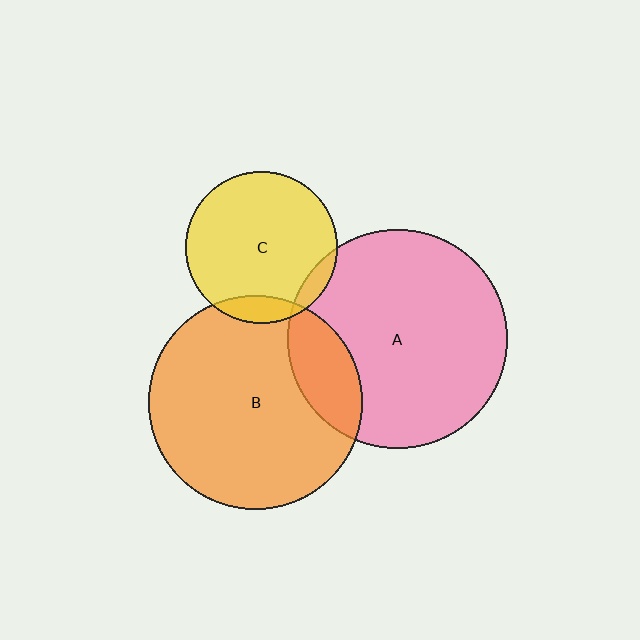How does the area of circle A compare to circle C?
Approximately 2.1 times.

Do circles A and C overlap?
Yes.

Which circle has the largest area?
Circle A (pink).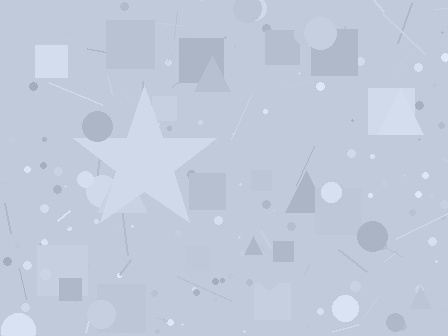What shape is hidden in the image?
A star is hidden in the image.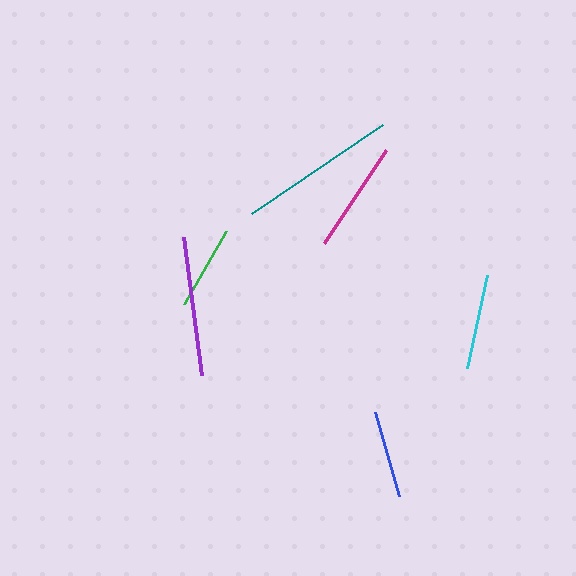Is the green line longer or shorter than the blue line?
The blue line is longer than the green line.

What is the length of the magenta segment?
The magenta segment is approximately 111 pixels long.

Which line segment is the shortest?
The green line is the shortest at approximately 84 pixels.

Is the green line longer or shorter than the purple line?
The purple line is longer than the green line.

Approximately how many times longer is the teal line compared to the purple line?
The teal line is approximately 1.1 times the length of the purple line.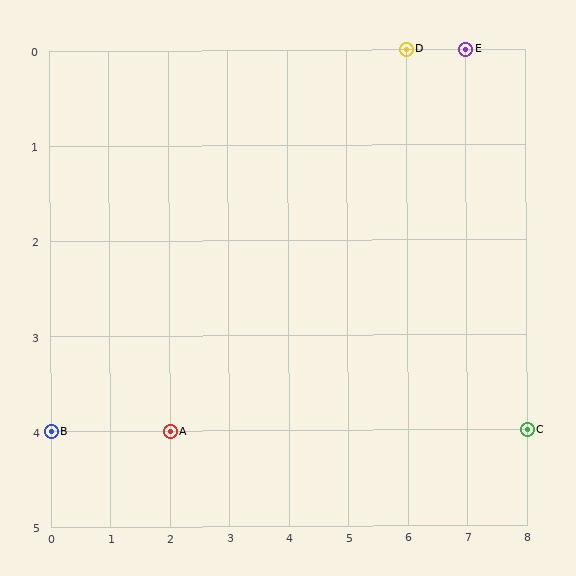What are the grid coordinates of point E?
Point E is at grid coordinates (7, 0).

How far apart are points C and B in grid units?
Points C and B are 8 columns apart.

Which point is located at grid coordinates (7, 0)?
Point E is at (7, 0).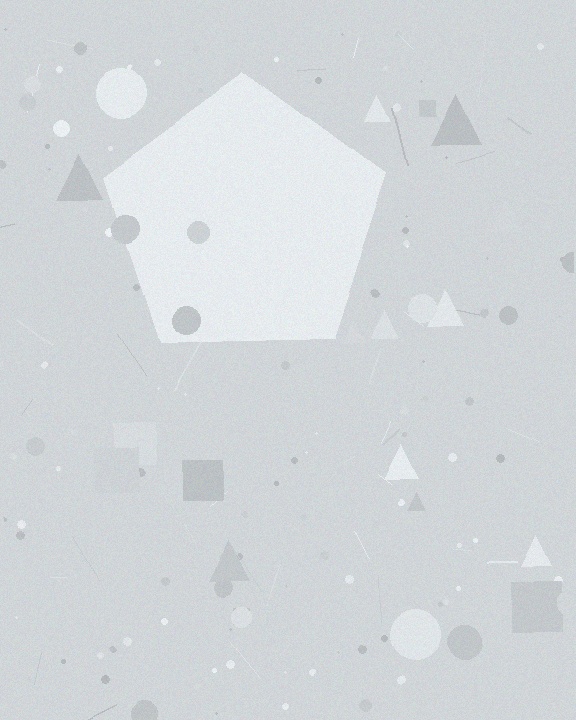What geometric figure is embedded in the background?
A pentagon is embedded in the background.